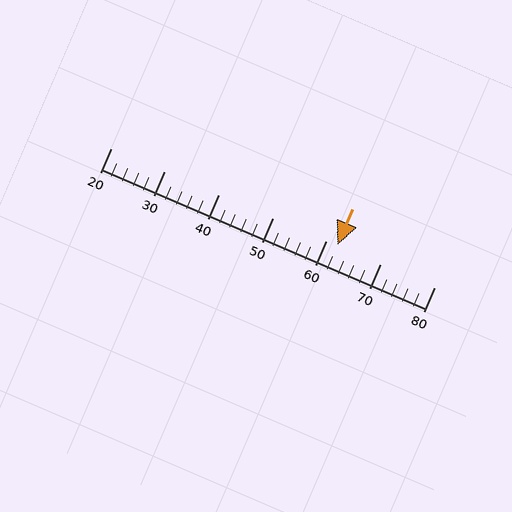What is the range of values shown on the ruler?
The ruler shows values from 20 to 80.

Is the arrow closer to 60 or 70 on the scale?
The arrow is closer to 60.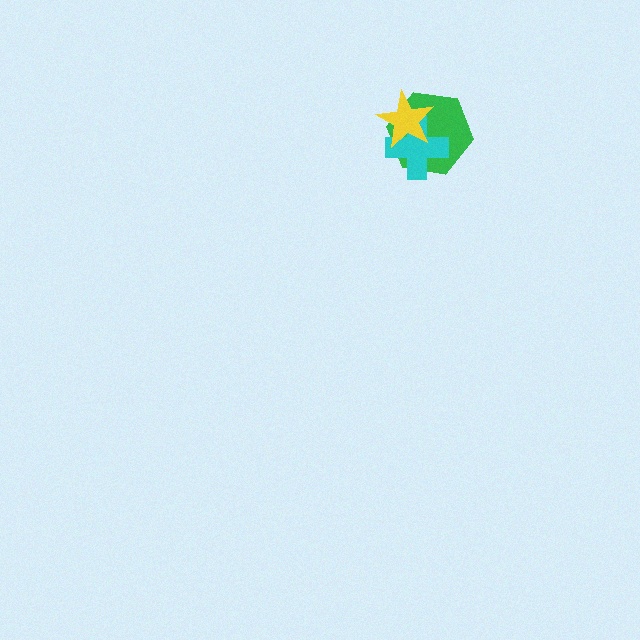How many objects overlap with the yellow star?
2 objects overlap with the yellow star.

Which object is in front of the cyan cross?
The yellow star is in front of the cyan cross.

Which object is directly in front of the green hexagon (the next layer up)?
The cyan cross is directly in front of the green hexagon.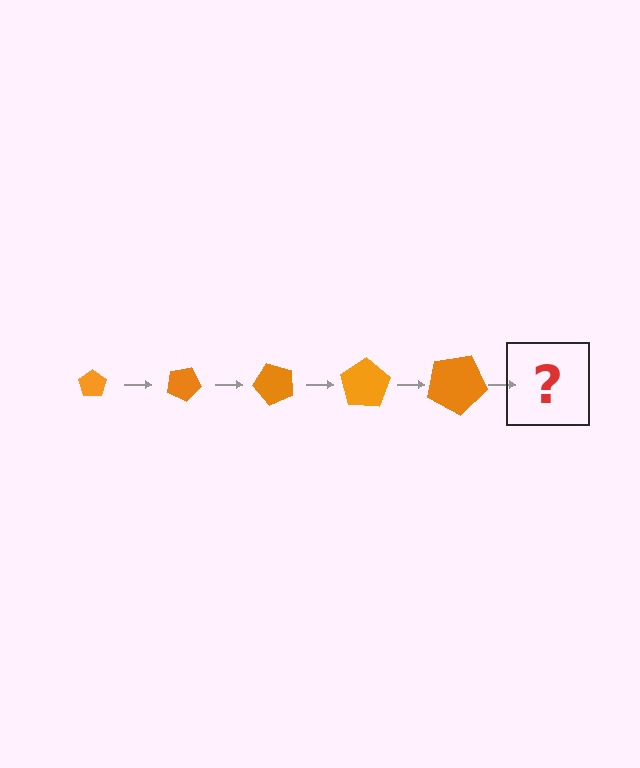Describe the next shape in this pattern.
It should be a pentagon, larger than the previous one and rotated 125 degrees from the start.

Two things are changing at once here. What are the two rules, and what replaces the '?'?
The two rules are that the pentagon grows larger each step and it rotates 25 degrees each step. The '?' should be a pentagon, larger than the previous one and rotated 125 degrees from the start.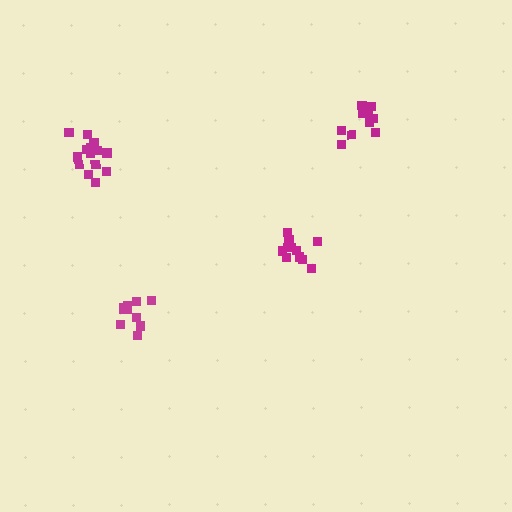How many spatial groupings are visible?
There are 4 spatial groupings.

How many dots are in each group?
Group 1: 15 dots, Group 2: 10 dots, Group 3: 10 dots, Group 4: 11 dots (46 total).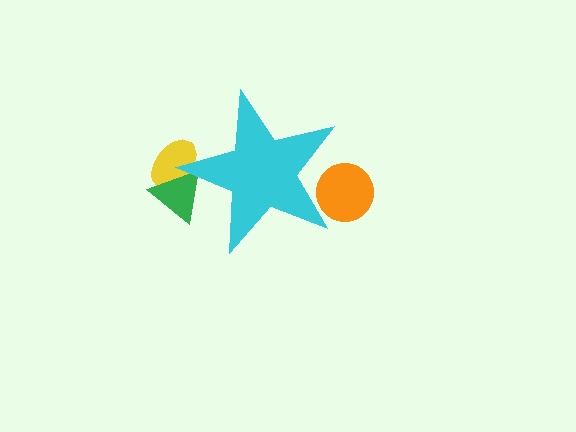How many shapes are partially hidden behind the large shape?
3 shapes are partially hidden.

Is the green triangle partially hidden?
Yes, the green triangle is partially hidden behind the cyan star.